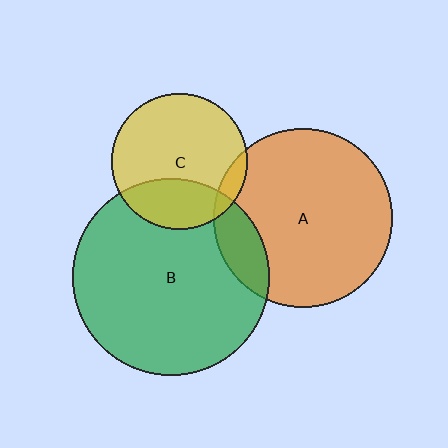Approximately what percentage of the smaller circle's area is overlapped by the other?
Approximately 10%.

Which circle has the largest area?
Circle B (green).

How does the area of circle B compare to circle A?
Approximately 1.2 times.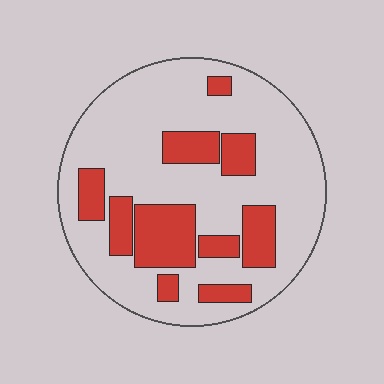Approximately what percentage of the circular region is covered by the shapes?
Approximately 25%.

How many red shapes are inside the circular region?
10.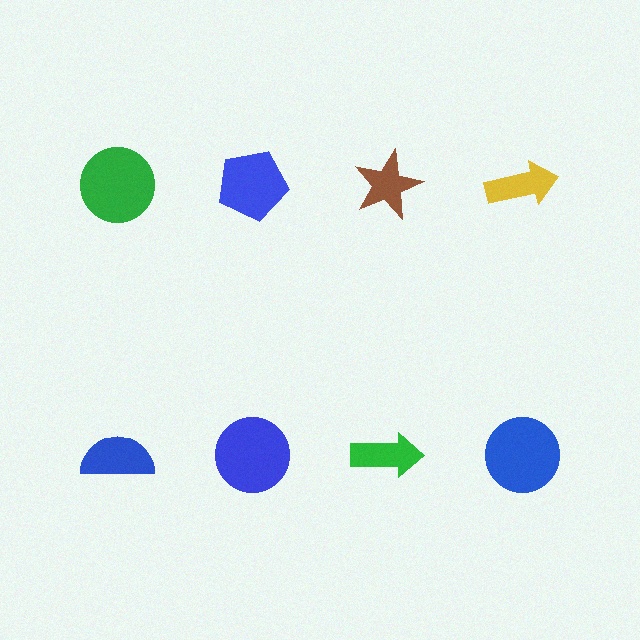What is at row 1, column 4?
A yellow arrow.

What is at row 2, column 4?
A blue circle.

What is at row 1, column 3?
A brown star.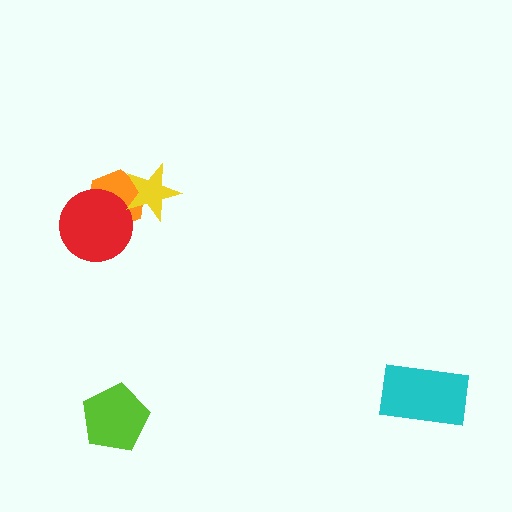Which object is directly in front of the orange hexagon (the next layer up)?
The red circle is directly in front of the orange hexagon.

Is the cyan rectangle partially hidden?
No, no other shape covers it.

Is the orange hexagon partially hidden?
Yes, it is partially covered by another shape.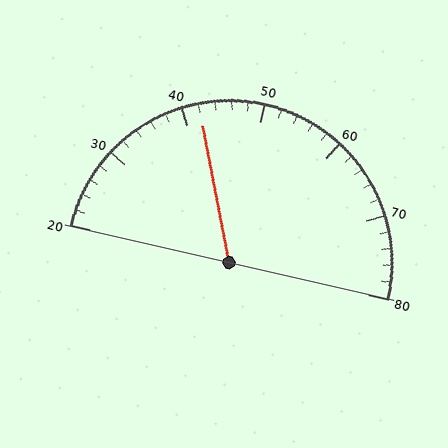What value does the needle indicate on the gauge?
The needle indicates approximately 42.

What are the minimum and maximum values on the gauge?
The gauge ranges from 20 to 80.